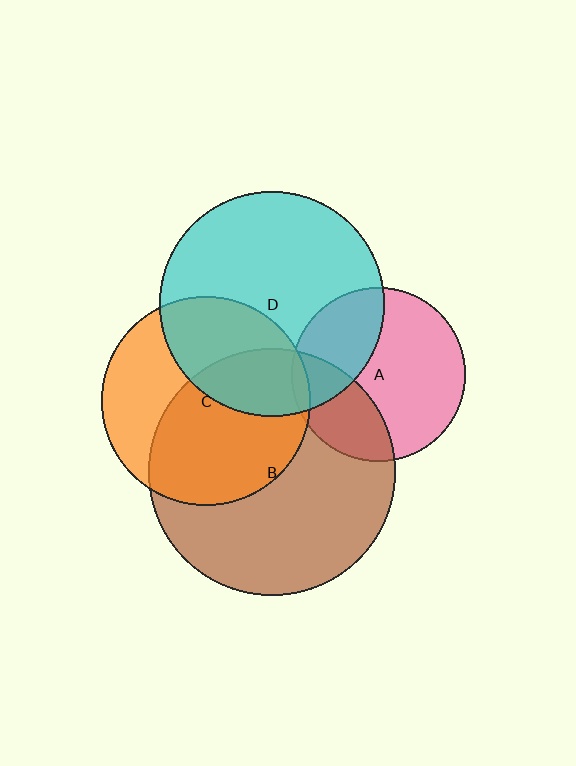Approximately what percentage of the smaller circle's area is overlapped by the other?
Approximately 5%.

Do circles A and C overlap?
Yes.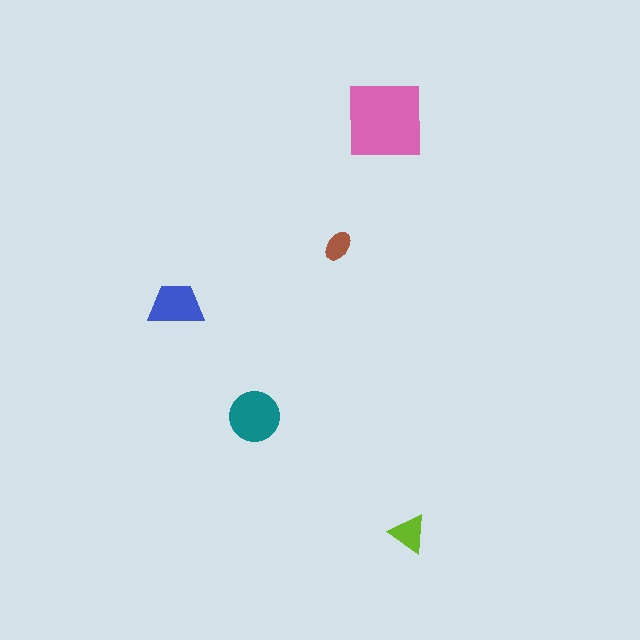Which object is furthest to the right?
The lime triangle is rightmost.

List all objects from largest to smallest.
The pink square, the teal circle, the blue trapezoid, the lime triangle, the brown ellipse.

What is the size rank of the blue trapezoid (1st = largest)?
3rd.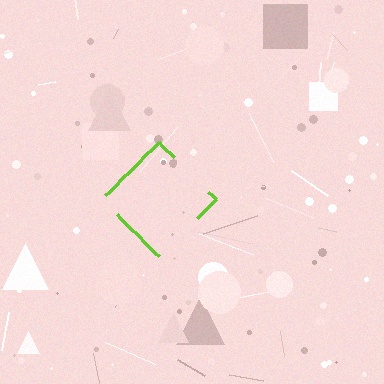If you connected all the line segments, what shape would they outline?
They would outline a diamond.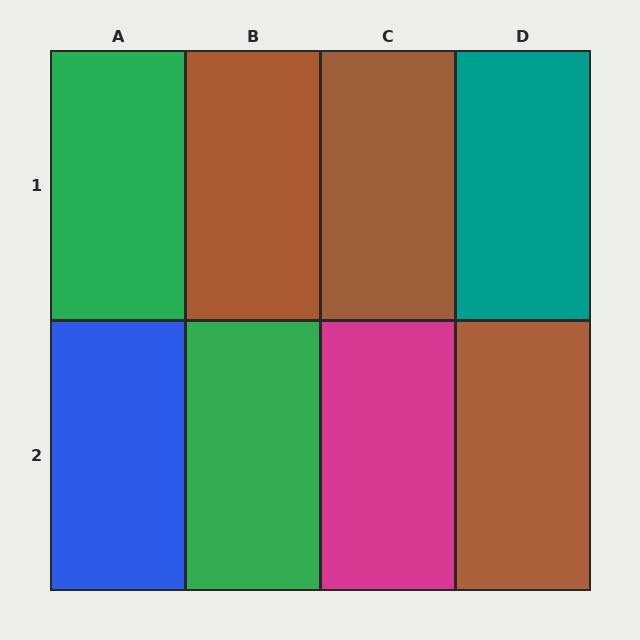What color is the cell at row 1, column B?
Brown.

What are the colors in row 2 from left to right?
Blue, green, magenta, brown.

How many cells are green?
2 cells are green.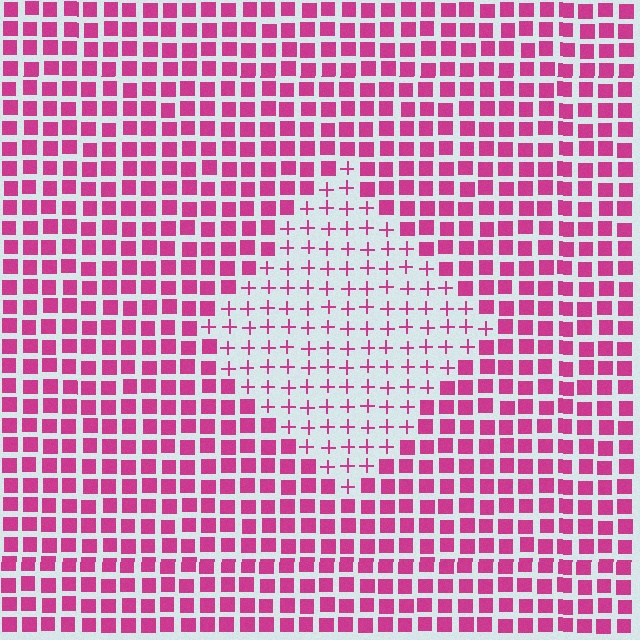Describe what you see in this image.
The image is filled with small magenta elements arranged in a uniform grid. A diamond-shaped region contains plus signs, while the surrounding area contains squares. The boundary is defined purely by the change in element shape.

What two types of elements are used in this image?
The image uses plus signs inside the diamond region and squares outside it.